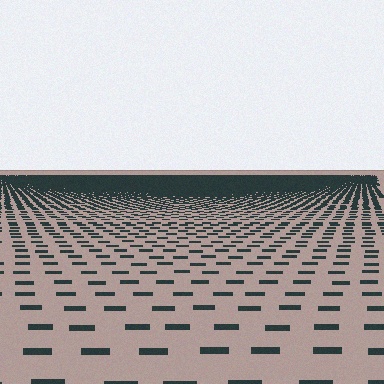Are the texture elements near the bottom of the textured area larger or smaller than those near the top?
Larger. Near the bottom, elements are closer to the viewer and appear at a bigger on-screen size.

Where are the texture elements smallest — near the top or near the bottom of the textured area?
Near the top.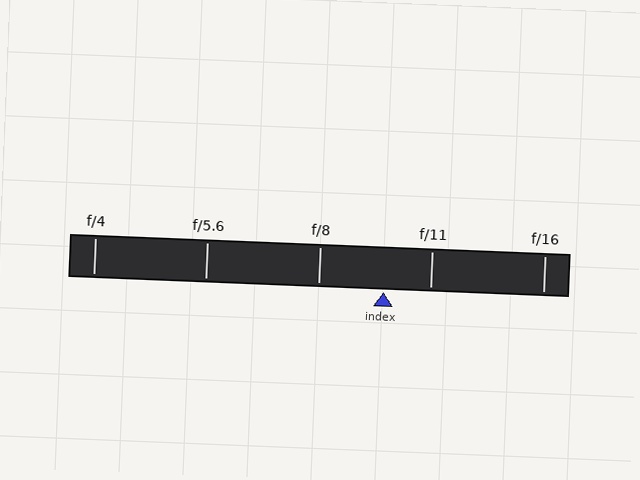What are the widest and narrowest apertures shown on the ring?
The widest aperture shown is f/4 and the narrowest is f/16.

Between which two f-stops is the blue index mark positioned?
The index mark is between f/8 and f/11.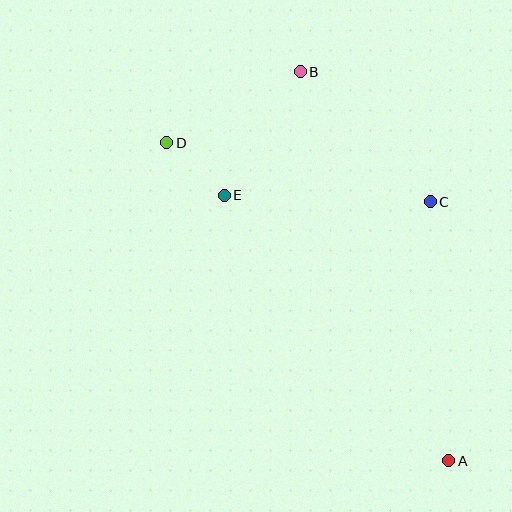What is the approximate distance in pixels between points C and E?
The distance between C and E is approximately 206 pixels.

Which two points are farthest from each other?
Points A and D are farthest from each other.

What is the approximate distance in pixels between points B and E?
The distance between B and E is approximately 145 pixels.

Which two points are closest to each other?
Points D and E are closest to each other.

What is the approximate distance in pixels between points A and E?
The distance between A and E is approximately 348 pixels.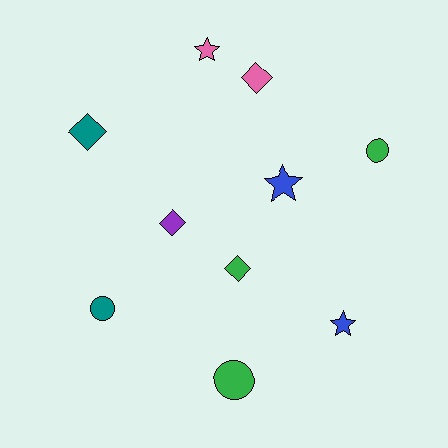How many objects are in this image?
There are 10 objects.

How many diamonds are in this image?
There are 4 diamonds.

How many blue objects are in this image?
There are 2 blue objects.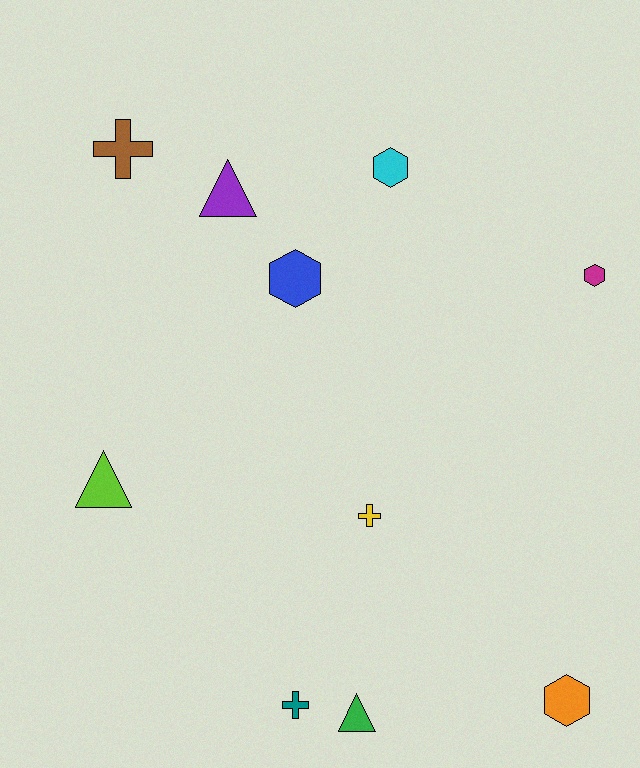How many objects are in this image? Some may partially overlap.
There are 10 objects.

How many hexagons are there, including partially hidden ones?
There are 4 hexagons.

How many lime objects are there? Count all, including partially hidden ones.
There is 1 lime object.